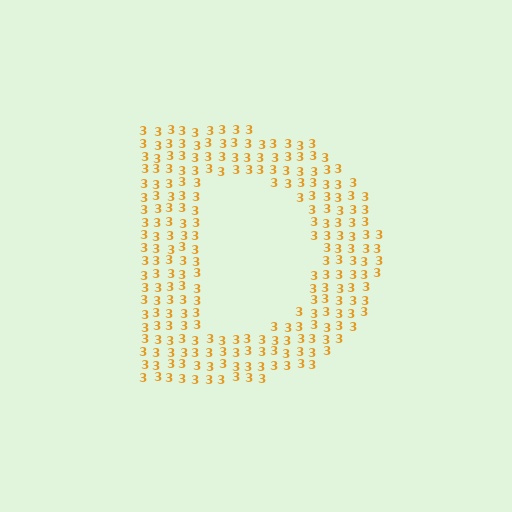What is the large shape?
The large shape is the letter D.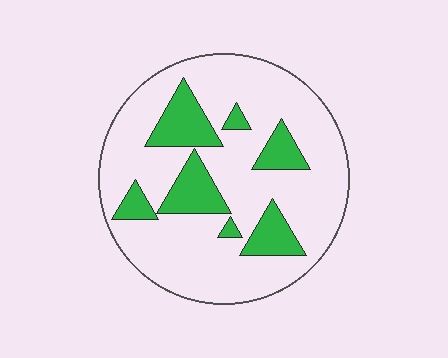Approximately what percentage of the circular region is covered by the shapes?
Approximately 20%.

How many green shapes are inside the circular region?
7.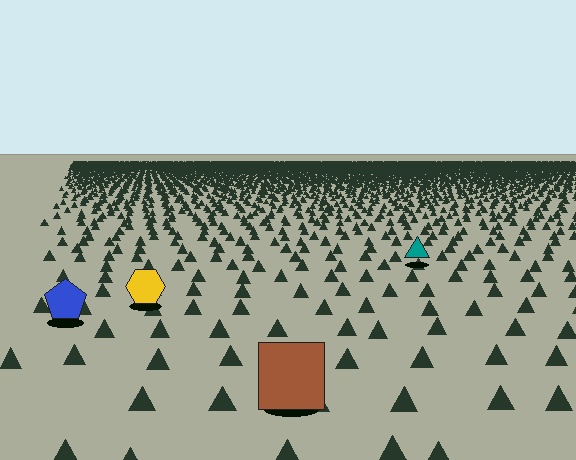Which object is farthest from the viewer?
The teal triangle is farthest from the viewer. It appears smaller and the ground texture around it is denser.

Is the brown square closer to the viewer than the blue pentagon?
Yes. The brown square is closer — you can tell from the texture gradient: the ground texture is coarser near it.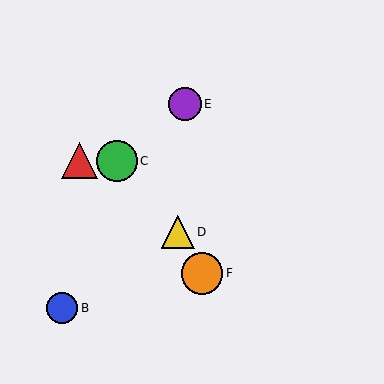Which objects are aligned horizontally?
Objects A, C are aligned horizontally.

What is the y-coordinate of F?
Object F is at y≈273.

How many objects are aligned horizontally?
2 objects (A, C) are aligned horizontally.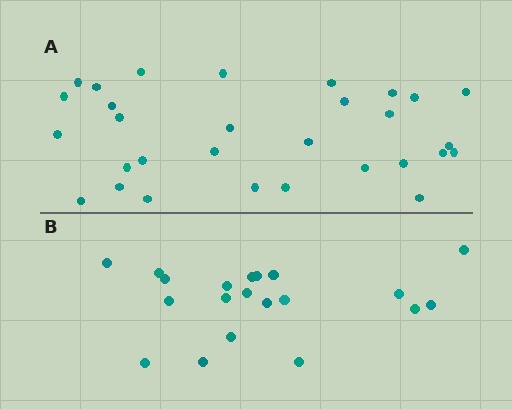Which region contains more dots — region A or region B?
Region A (the top region) has more dots.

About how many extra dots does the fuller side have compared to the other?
Region A has roughly 10 or so more dots than region B.